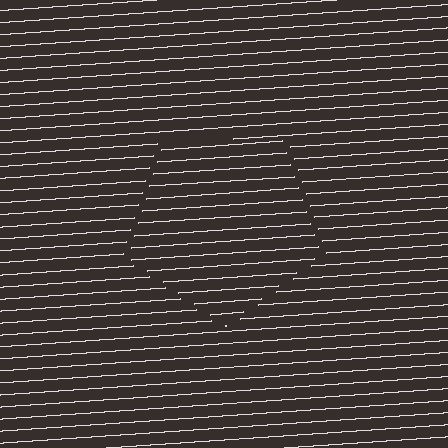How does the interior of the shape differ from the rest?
The interior of the shape contains the same grating, shifted by half a period — the contour is defined by the phase discontinuity where line-ends from the inner and outer gratings abut.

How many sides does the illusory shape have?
5 sides — the line-ends trace a pentagon.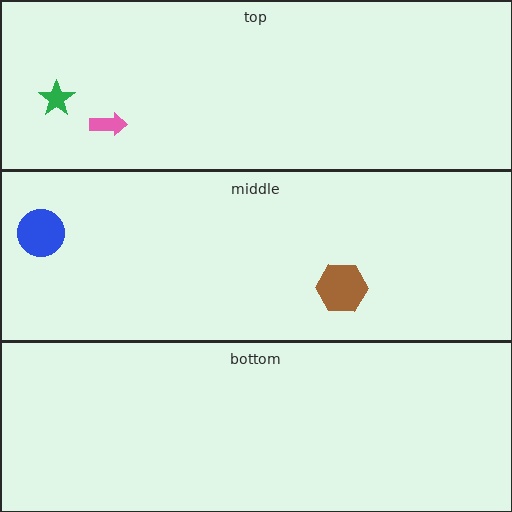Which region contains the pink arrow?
The top region.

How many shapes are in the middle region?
2.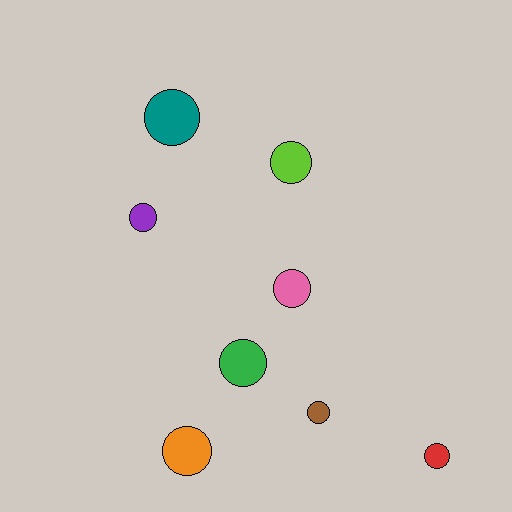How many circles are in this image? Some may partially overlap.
There are 8 circles.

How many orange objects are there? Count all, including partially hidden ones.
There is 1 orange object.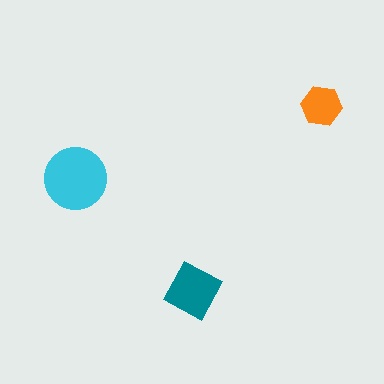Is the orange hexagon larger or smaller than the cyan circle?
Smaller.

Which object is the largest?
The cyan circle.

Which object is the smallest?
The orange hexagon.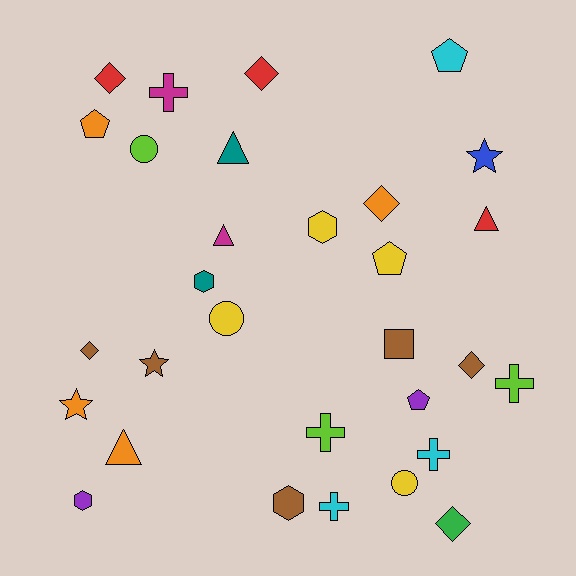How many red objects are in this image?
There are 3 red objects.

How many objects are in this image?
There are 30 objects.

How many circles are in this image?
There are 3 circles.